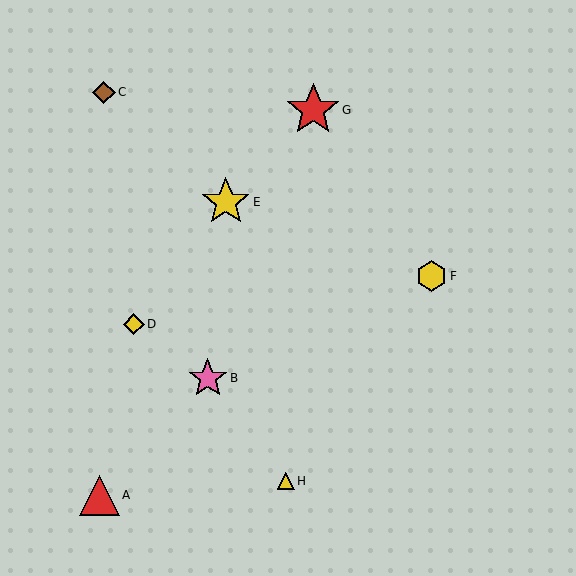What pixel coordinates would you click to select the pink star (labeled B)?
Click at (208, 378) to select the pink star B.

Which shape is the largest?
The red star (labeled G) is the largest.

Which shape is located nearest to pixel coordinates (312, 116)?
The red star (labeled G) at (313, 110) is nearest to that location.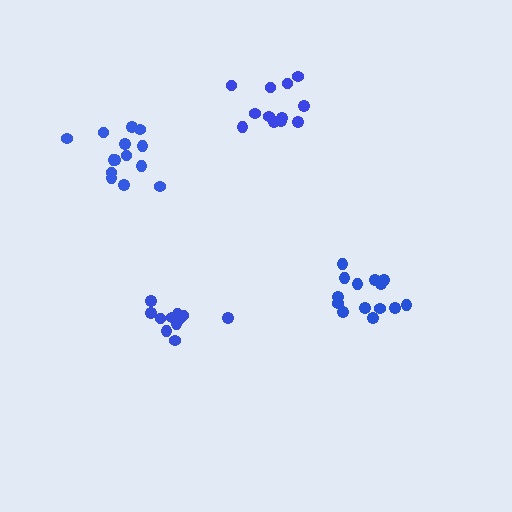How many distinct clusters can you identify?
There are 4 distinct clusters.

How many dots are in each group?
Group 1: 12 dots, Group 2: 14 dots, Group 3: 11 dots, Group 4: 14 dots (51 total).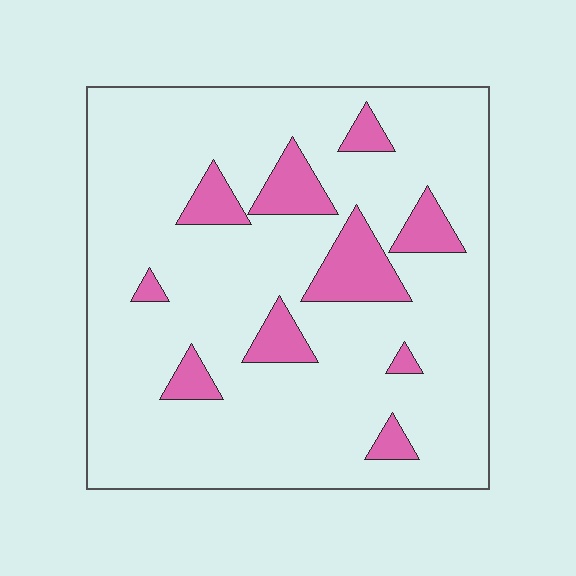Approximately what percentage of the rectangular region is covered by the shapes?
Approximately 15%.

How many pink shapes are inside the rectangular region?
10.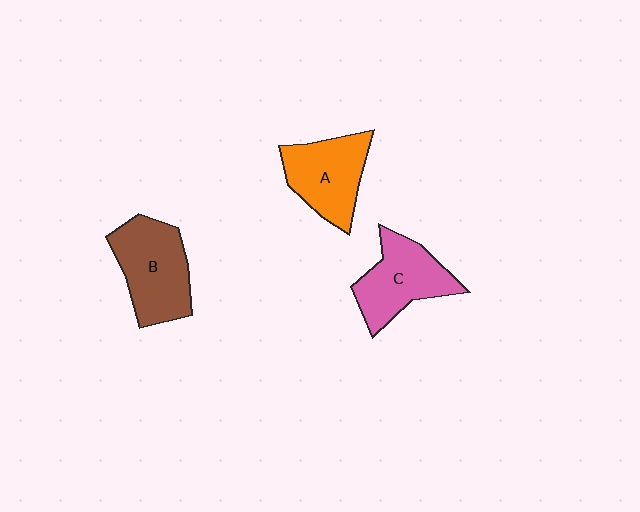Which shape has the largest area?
Shape B (brown).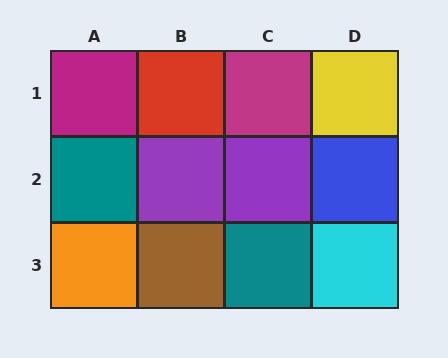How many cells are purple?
2 cells are purple.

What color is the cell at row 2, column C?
Purple.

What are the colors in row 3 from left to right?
Orange, brown, teal, cyan.